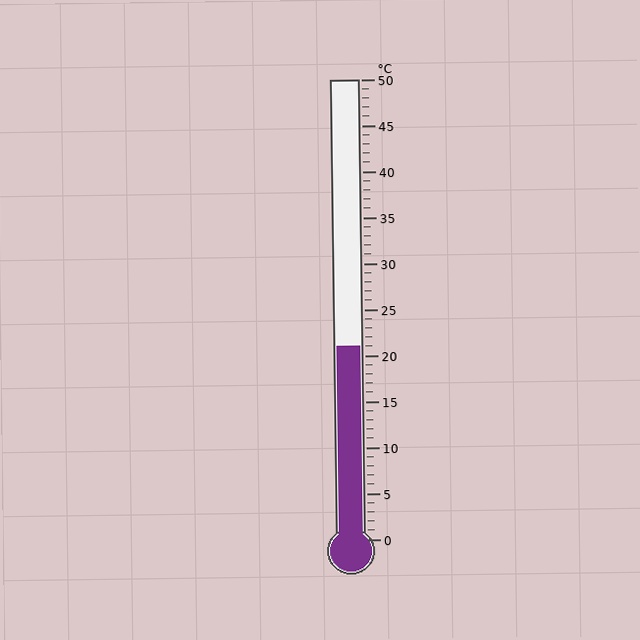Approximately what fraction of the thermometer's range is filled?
The thermometer is filled to approximately 40% of its range.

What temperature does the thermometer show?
The thermometer shows approximately 21°C.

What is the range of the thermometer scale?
The thermometer scale ranges from 0°C to 50°C.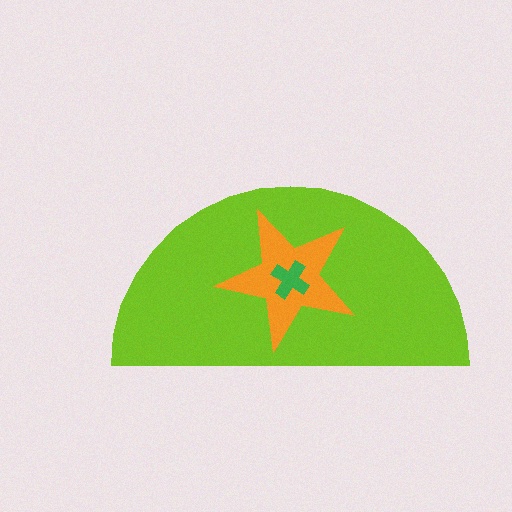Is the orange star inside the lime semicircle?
Yes.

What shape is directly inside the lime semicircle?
The orange star.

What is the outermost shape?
The lime semicircle.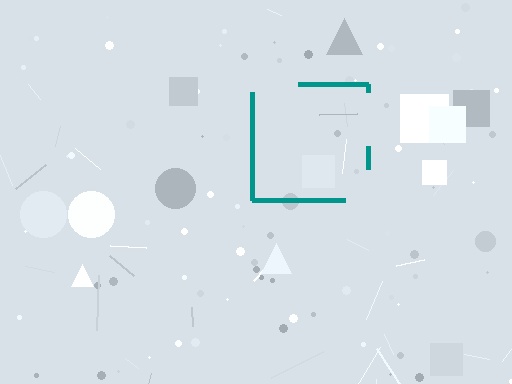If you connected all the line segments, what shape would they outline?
They would outline a square.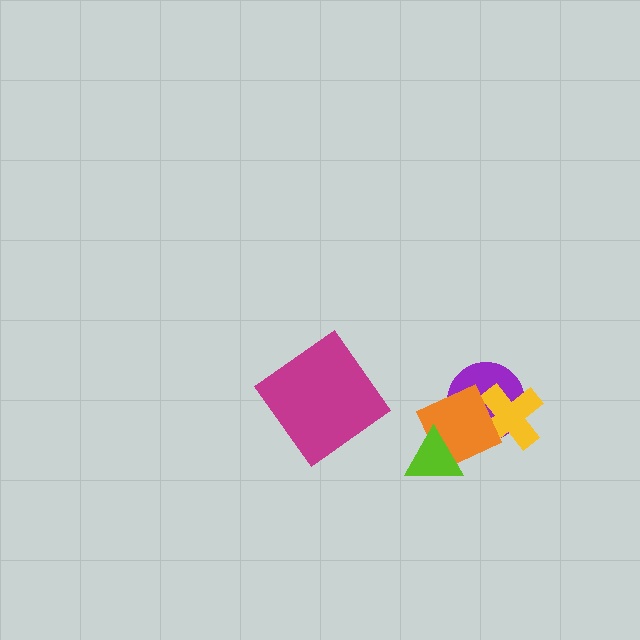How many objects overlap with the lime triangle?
1 object overlaps with the lime triangle.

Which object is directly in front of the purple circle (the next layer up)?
The yellow cross is directly in front of the purple circle.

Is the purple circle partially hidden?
Yes, it is partially covered by another shape.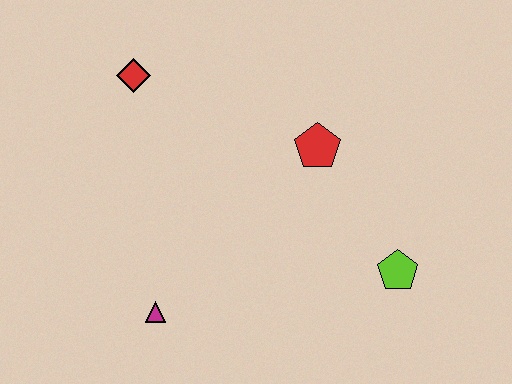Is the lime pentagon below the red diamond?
Yes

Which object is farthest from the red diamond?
The lime pentagon is farthest from the red diamond.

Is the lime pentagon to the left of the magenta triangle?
No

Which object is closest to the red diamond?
The red pentagon is closest to the red diamond.